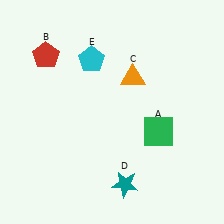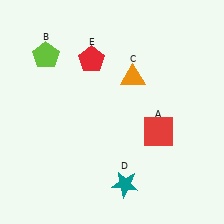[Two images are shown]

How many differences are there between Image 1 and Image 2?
There are 3 differences between the two images.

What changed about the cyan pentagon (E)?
In Image 1, E is cyan. In Image 2, it changed to red.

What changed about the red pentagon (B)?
In Image 1, B is red. In Image 2, it changed to lime.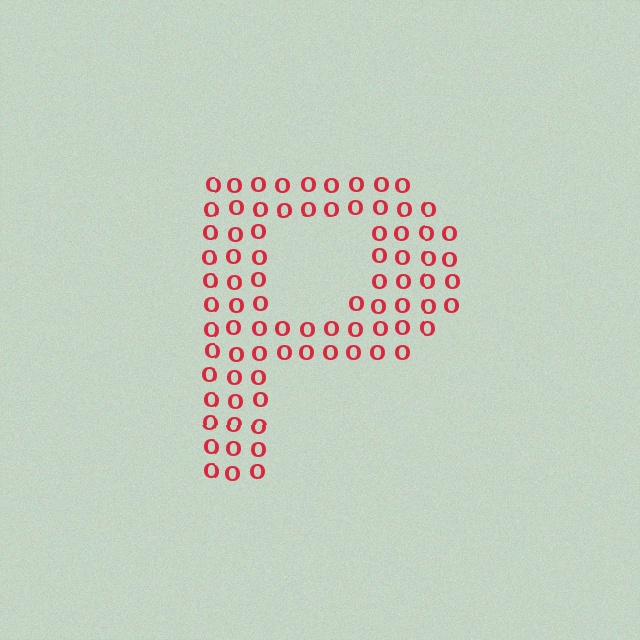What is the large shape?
The large shape is the letter P.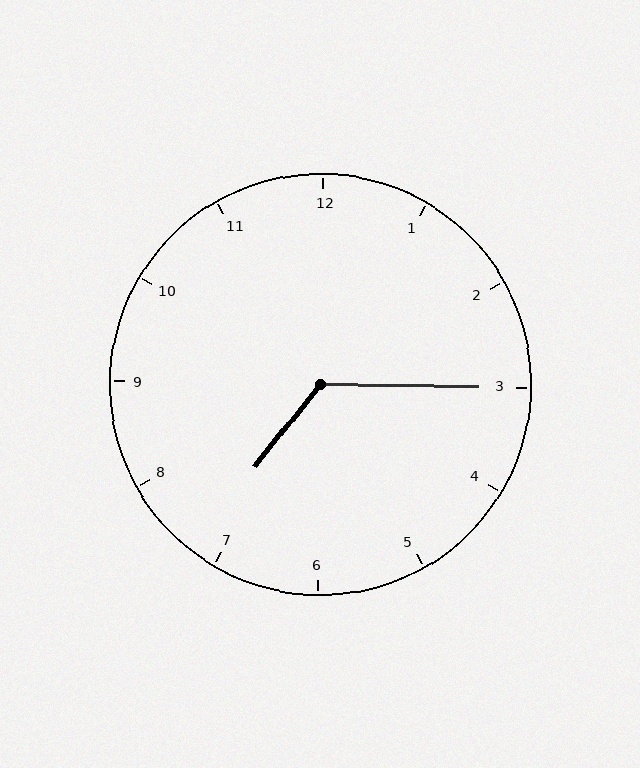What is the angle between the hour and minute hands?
Approximately 128 degrees.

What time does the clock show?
7:15.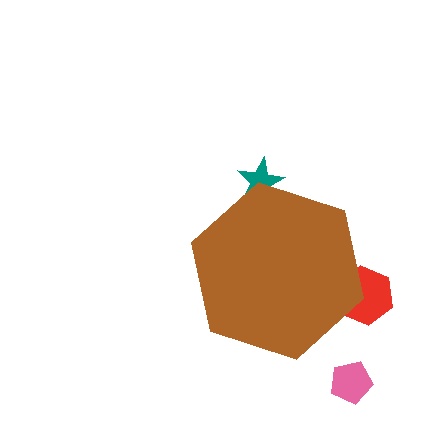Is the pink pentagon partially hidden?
No, the pink pentagon is fully visible.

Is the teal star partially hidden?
Yes, the teal star is partially hidden behind the brown hexagon.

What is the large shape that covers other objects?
A brown hexagon.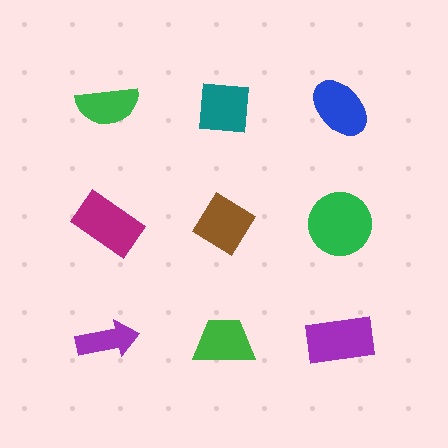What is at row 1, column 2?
A teal square.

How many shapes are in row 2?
3 shapes.